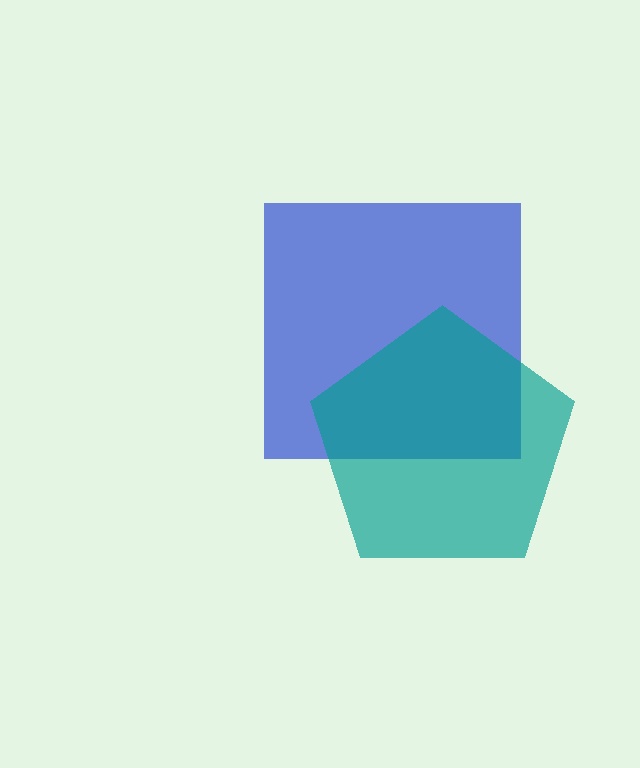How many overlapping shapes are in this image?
There are 2 overlapping shapes in the image.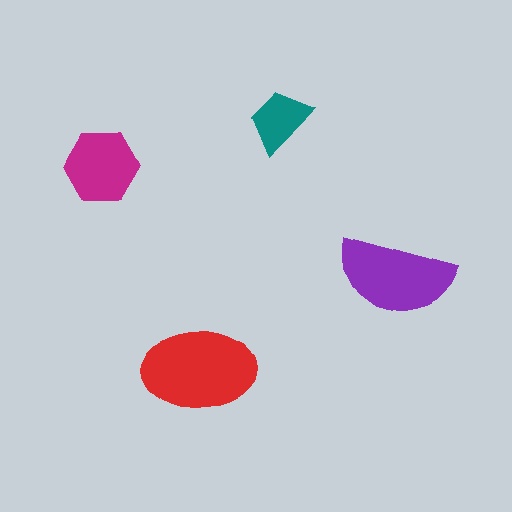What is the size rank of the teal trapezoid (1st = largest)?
4th.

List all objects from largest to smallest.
The red ellipse, the purple semicircle, the magenta hexagon, the teal trapezoid.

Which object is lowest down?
The red ellipse is bottommost.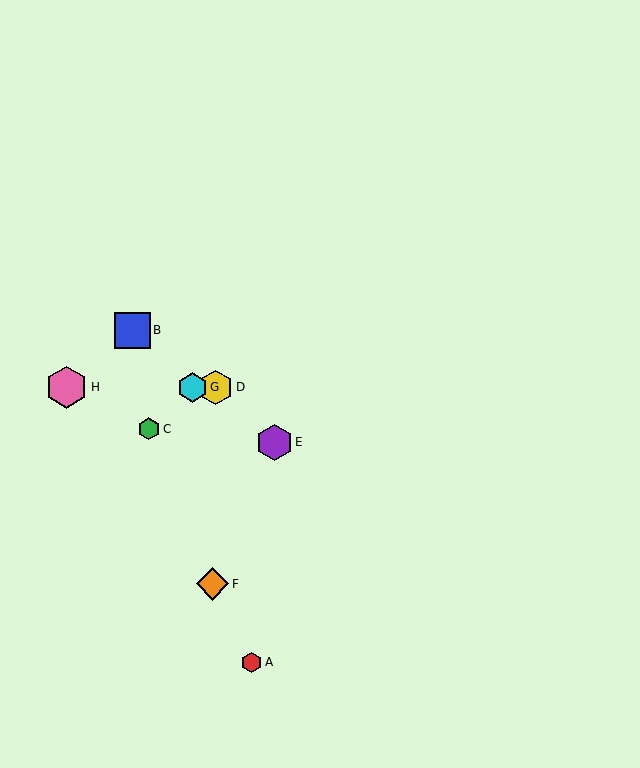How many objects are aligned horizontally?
3 objects (D, G, H) are aligned horizontally.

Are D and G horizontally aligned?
Yes, both are at y≈387.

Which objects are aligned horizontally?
Objects D, G, H are aligned horizontally.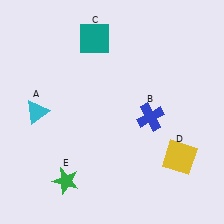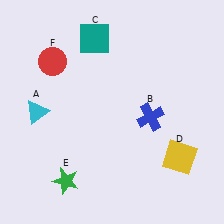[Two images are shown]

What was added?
A red circle (F) was added in Image 2.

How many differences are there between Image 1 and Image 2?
There is 1 difference between the two images.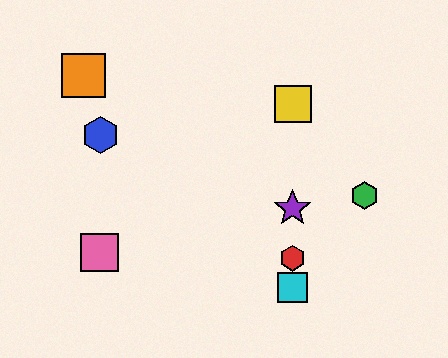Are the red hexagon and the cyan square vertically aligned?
Yes, both are at x≈293.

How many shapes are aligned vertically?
4 shapes (the red hexagon, the yellow square, the purple star, the cyan square) are aligned vertically.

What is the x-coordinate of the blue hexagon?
The blue hexagon is at x≈101.